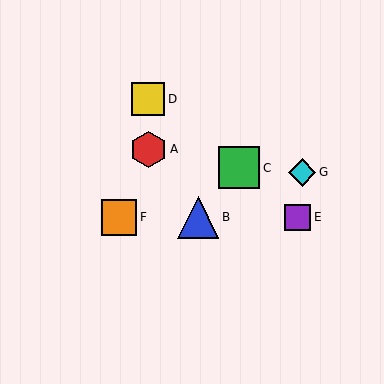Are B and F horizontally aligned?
Yes, both are at y≈218.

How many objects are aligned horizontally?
3 objects (B, E, F) are aligned horizontally.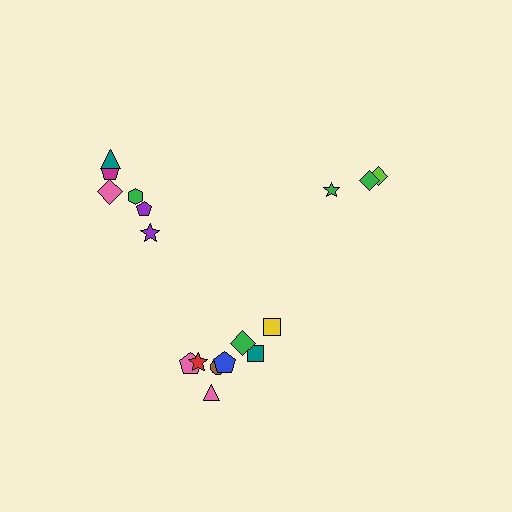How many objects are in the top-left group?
There are 6 objects.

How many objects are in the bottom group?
There are 8 objects.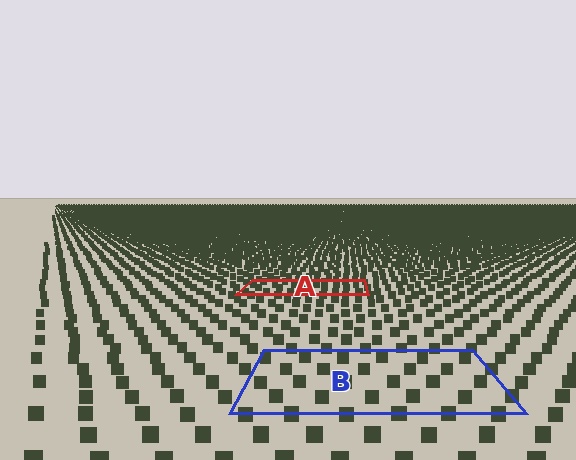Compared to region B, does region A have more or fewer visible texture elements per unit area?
Region A has more texture elements per unit area — they are packed more densely because it is farther away.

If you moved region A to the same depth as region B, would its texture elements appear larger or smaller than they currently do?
They would appear larger. At a closer depth, the same texture elements are projected at a bigger on-screen size.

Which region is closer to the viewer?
Region B is closer. The texture elements there are larger and more spread out.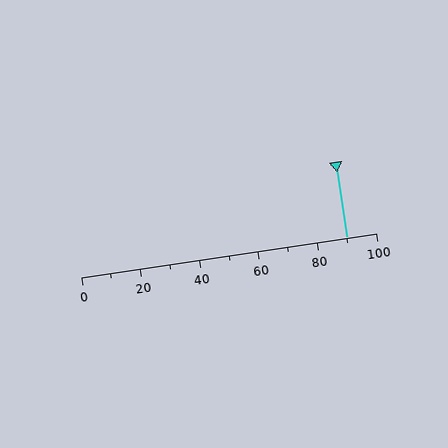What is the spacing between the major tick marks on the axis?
The major ticks are spaced 20 apart.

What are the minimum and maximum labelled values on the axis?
The axis runs from 0 to 100.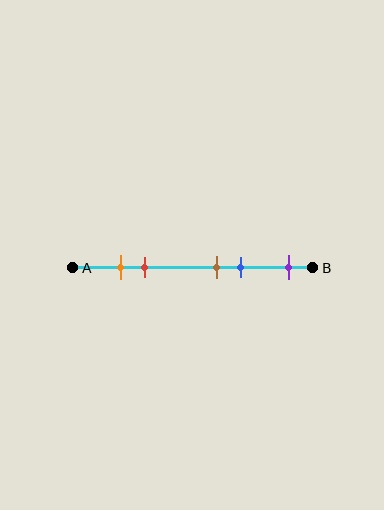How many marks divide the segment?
There are 5 marks dividing the segment.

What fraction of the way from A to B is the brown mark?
The brown mark is approximately 60% (0.6) of the way from A to B.